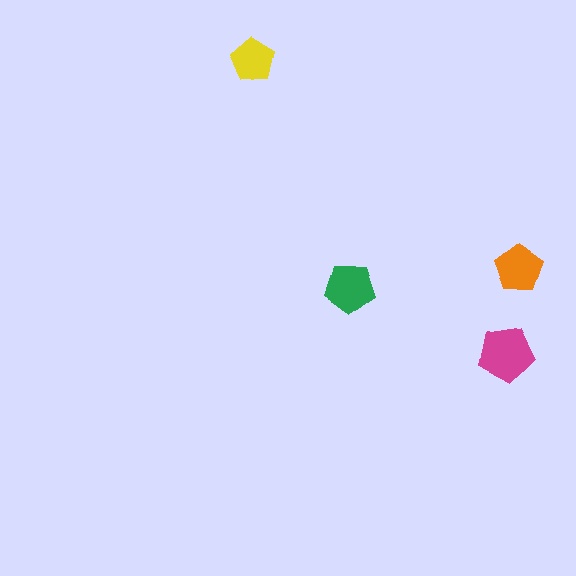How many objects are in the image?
There are 4 objects in the image.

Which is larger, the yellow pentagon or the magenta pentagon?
The magenta one.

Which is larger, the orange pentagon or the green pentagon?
The green one.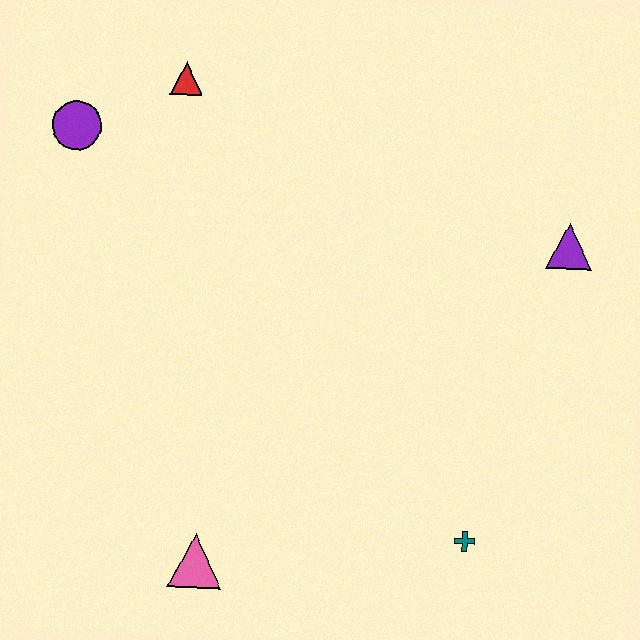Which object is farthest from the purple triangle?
The purple circle is farthest from the purple triangle.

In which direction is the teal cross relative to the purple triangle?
The teal cross is below the purple triangle.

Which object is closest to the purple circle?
The red triangle is closest to the purple circle.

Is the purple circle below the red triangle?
Yes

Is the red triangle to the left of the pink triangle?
Yes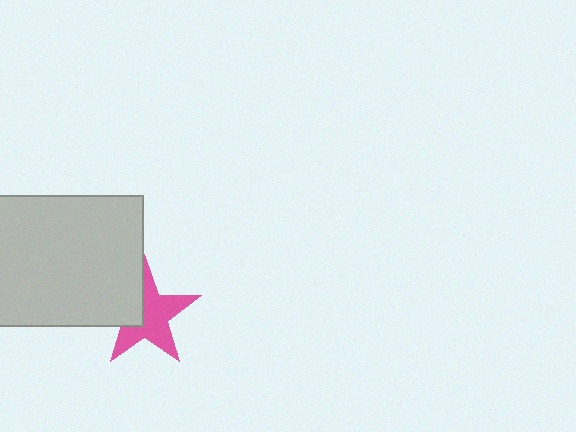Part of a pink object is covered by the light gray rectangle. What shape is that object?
It is a star.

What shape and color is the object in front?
The object in front is a light gray rectangle.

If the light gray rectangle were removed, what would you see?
You would see the complete pink star.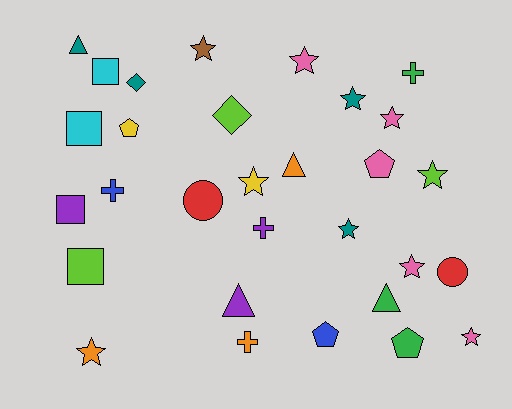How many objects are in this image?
There are 30 objects.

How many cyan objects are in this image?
There are 2 cyan objects.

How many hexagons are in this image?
There are no hexagons.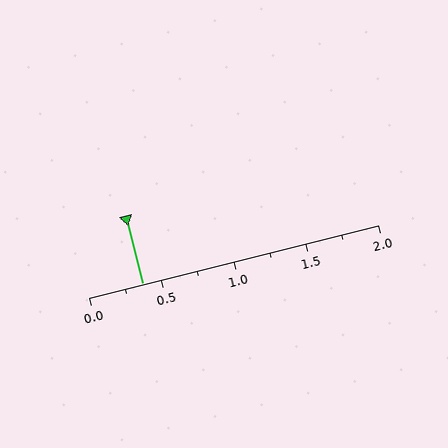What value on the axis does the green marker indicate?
The marker indicates approximately 0.38.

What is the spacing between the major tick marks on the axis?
The major ticks are spaced 0.5 apart.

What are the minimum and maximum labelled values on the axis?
The axis runs from 0.0 to 2.0.